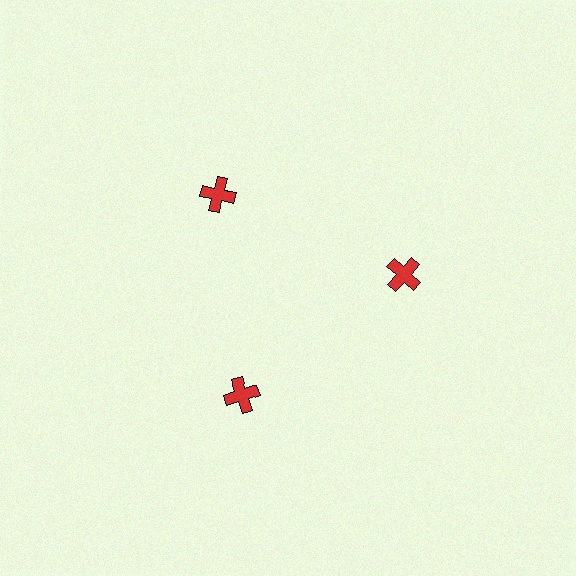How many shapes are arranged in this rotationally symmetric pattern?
There are 3 shapes, arranged in 3 groups of 1.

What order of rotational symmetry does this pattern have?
This pattern has 3-fold rotational symmetry.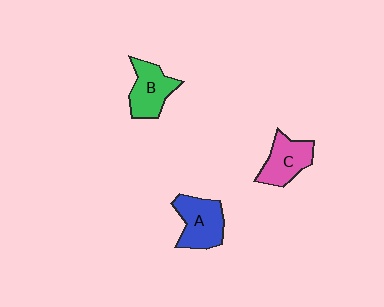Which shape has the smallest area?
Shape C (pink).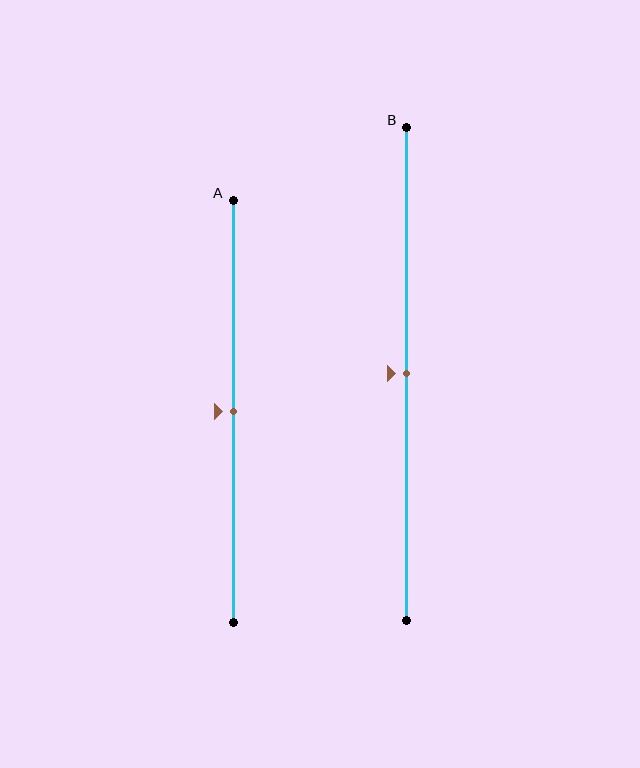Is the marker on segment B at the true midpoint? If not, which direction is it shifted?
Yes, the marker on segment B is at the true midpoint.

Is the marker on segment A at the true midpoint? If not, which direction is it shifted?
Yes, the marker on segment A is at the true midpoint.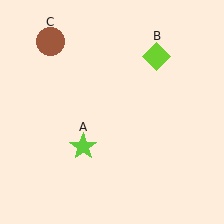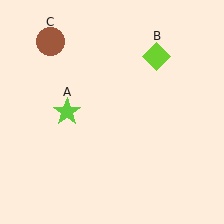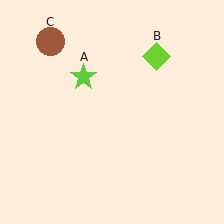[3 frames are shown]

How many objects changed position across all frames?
1 object changed position: lime star (object A).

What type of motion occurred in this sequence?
The lime star (object A) rotated clockwise around the center of the scene.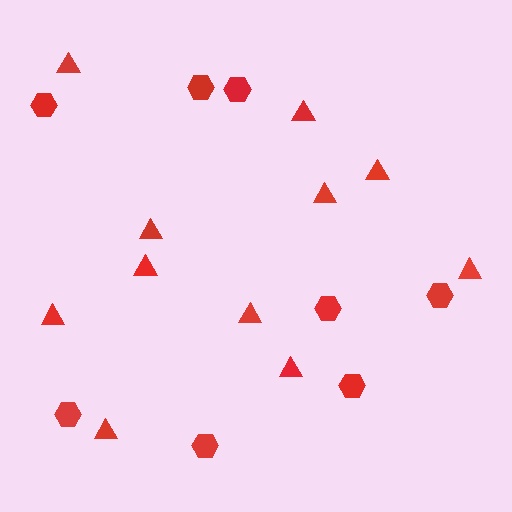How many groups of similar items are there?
There are 2 groups: one group of hexagons (8) and one group of triangles (11).